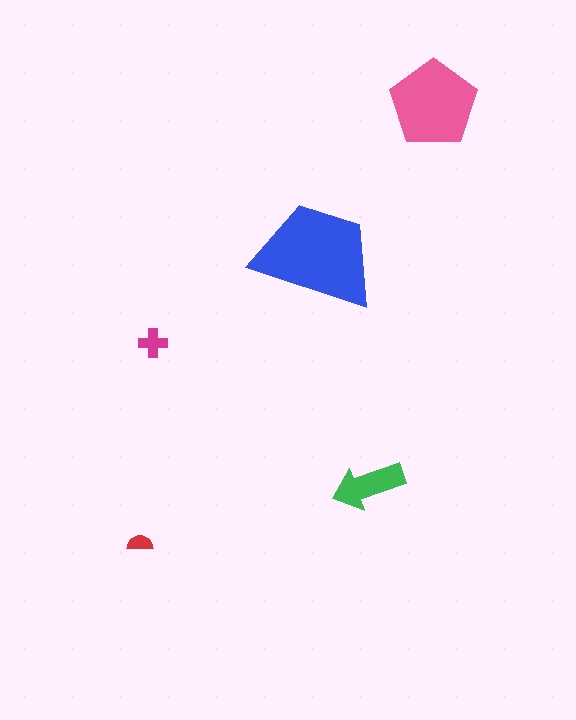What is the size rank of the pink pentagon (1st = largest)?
2nd.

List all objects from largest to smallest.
The blue trapezoid, the pink pentagon, the green arrow, the magenta cross, the red semicircle.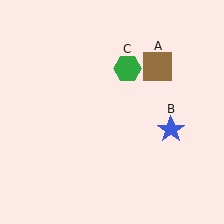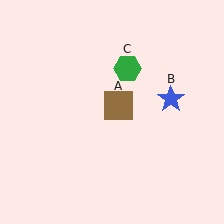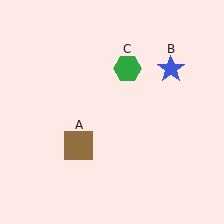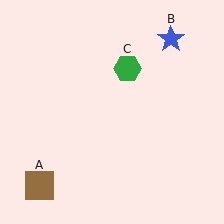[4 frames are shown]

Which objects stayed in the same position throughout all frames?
Green hexagon (object C) remained stationary.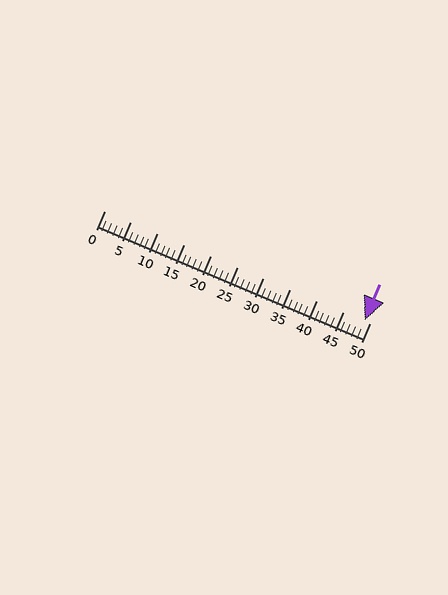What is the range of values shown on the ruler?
The ruler shows values from 0 to 50.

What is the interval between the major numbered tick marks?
The major tick marks are spaced 5 units apart.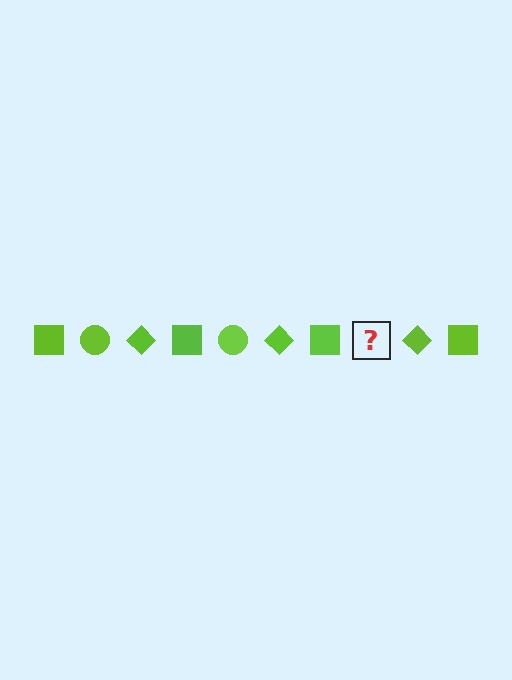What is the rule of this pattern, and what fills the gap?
The rule is that the pattern cycles through square, circle, diamond shapes in lime. The gap should be filled with a lime circle.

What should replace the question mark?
The question mark should be replaced with a lime circle.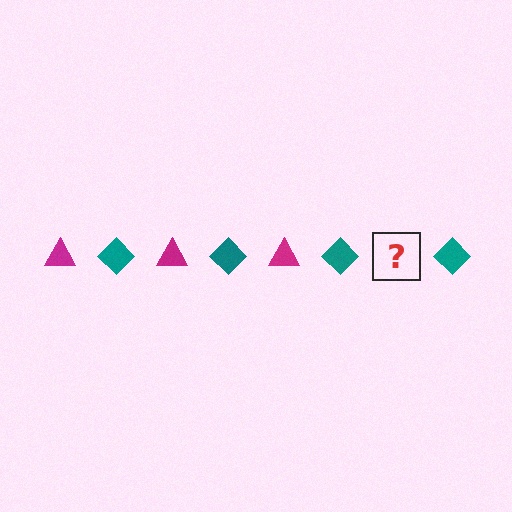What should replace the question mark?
The question mark should be replaced with a magenta triangle.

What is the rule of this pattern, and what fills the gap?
The rule is that the pattern alternates between magenta triangle and teal diamond. The gap should be filled with a magenta triangle.